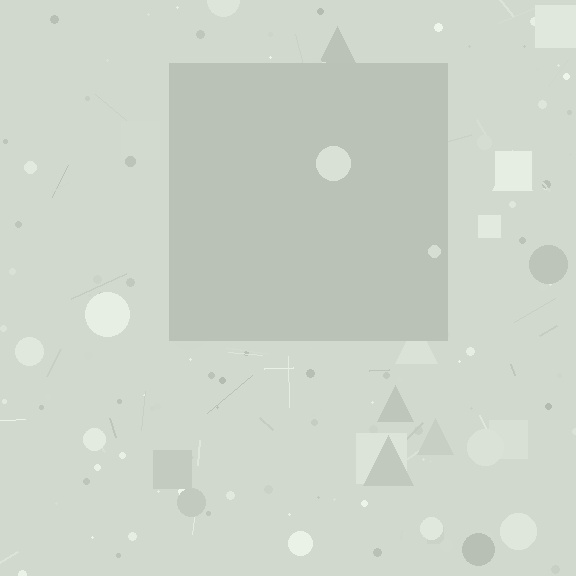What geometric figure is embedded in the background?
A square is embedded in the background.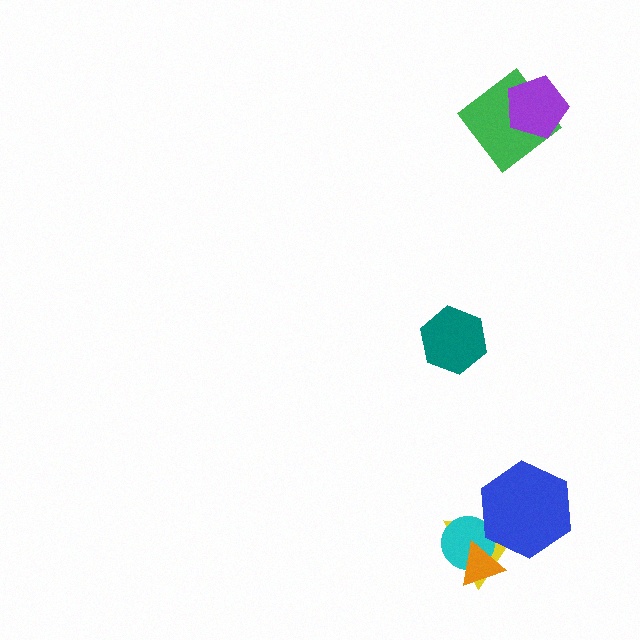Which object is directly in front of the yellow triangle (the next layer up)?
The cyan circle is directly in front of the yellow triangle.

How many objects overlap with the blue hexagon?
2 objects overlap with the blue hexagon.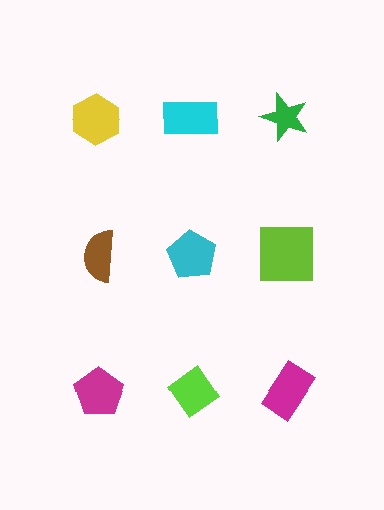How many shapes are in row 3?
3 shapes.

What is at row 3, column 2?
A lime diamond.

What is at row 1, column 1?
A yellow hexagon.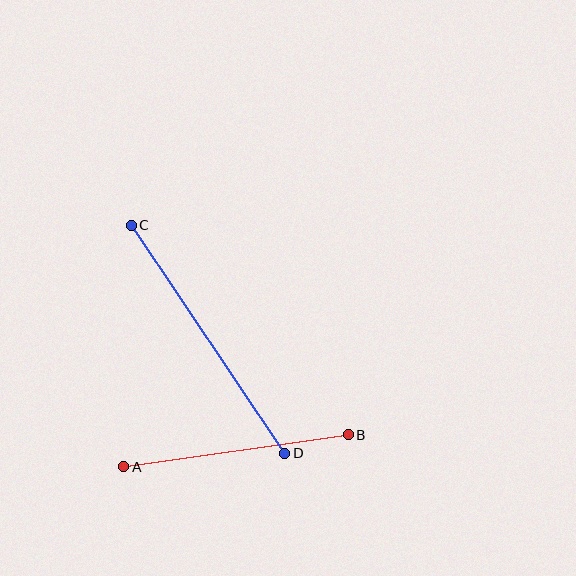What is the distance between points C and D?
The distance is approximately 275 pixels.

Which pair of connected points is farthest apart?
Points C and D are farthest apart.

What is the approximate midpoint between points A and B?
The midpoint is at approximately (236, 451) pixels.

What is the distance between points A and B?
The distance is approximately 227 pixels.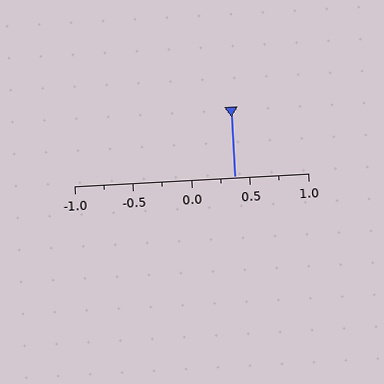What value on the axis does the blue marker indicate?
The marker indicates approximately 0.38.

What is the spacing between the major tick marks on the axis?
The major ticks are spaced 0.5 apart.